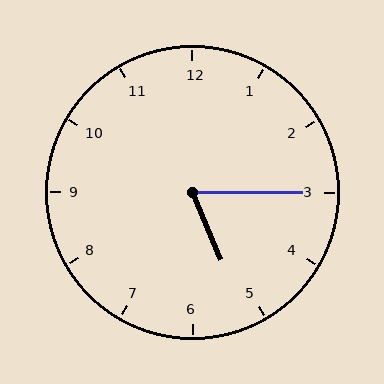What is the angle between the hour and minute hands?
Approximately 68 degrees.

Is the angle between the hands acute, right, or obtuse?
It is acute.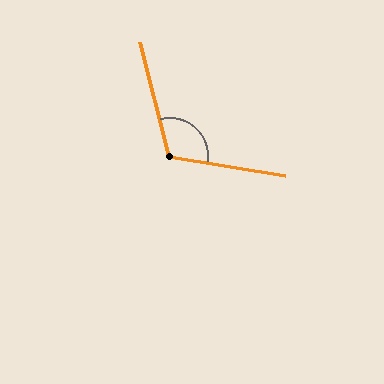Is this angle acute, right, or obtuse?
It is obtuse.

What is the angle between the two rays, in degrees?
Approximately 114 degrees.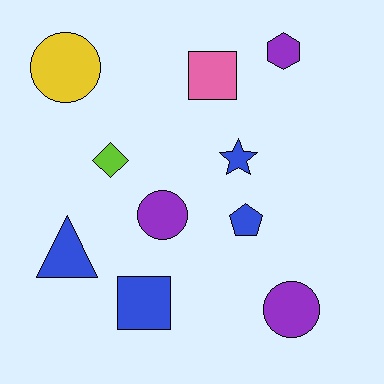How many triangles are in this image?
There is 1 triangle.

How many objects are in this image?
There are 10 objects.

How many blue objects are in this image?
There are 4 blue objects.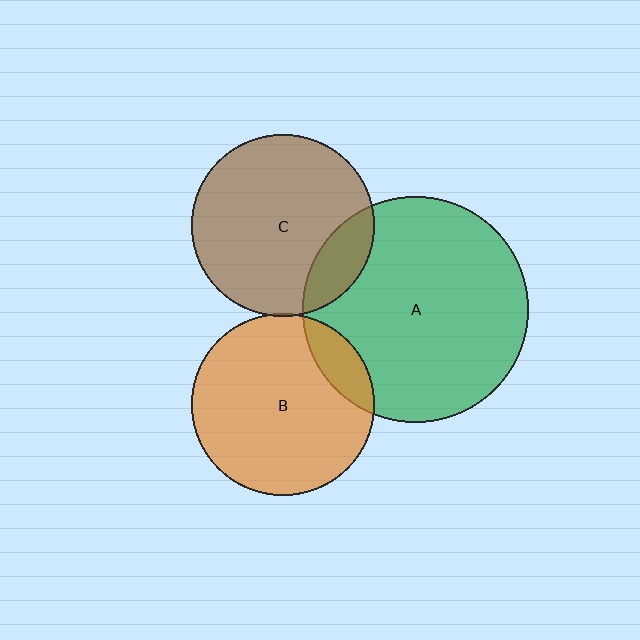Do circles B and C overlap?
Yes.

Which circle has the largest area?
Circle A (green).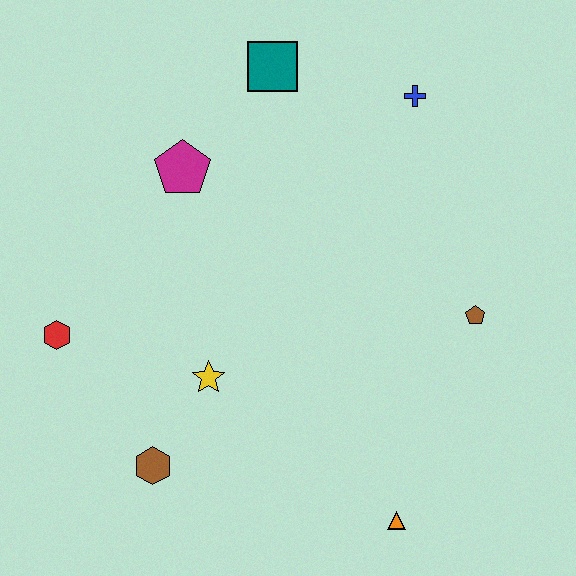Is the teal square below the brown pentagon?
No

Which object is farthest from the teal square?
The orange triangle is farthest from the teal square.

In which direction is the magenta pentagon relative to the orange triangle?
The magenta pentagon is above the orange triangle.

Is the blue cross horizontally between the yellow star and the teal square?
No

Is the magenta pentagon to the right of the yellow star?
No